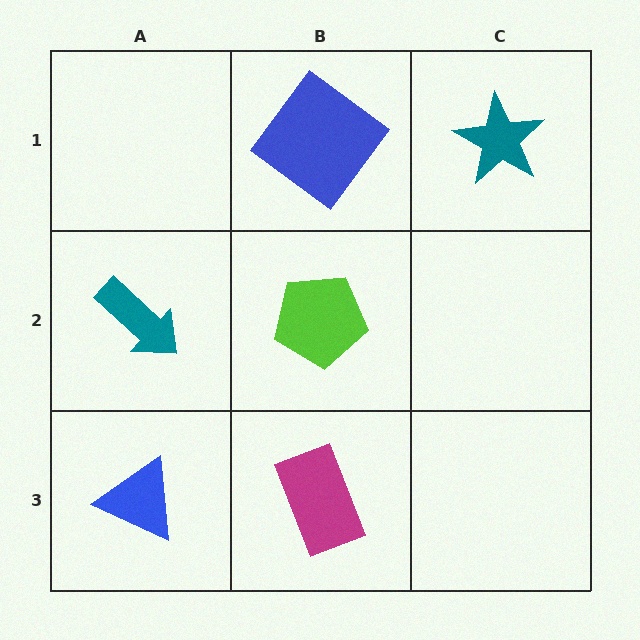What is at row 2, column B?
A lime pentagon.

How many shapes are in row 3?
2 shapes.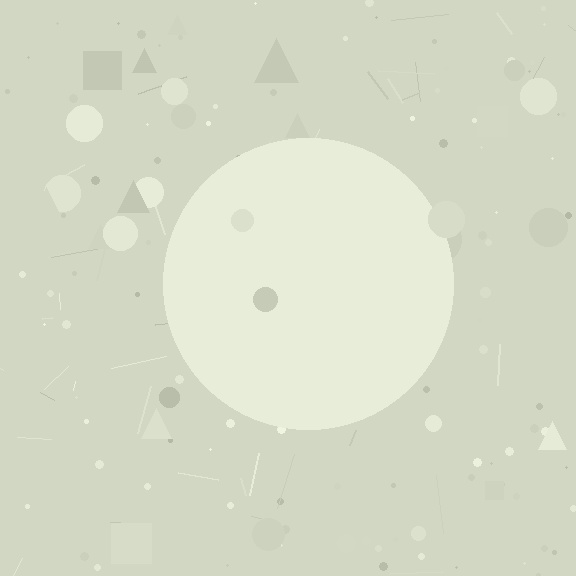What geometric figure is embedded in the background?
A circle is embedded in the background.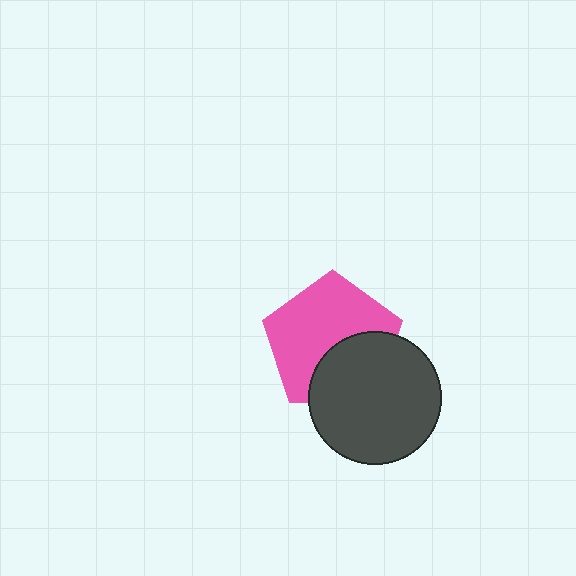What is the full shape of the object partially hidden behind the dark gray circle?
The partially hidden object is a pink pentagon.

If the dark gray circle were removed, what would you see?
You would see the complete pink pentagon.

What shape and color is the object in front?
The object in front is a dark gray circle.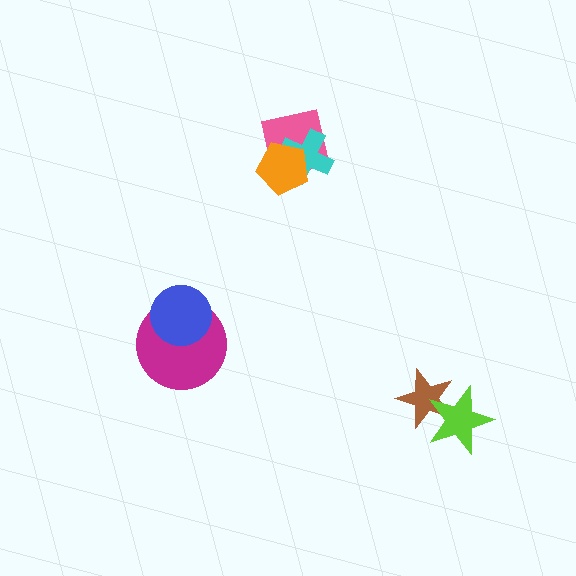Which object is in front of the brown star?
The lime star is in front of the brown star.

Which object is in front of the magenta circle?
The blue circle is in front of the magenta circle.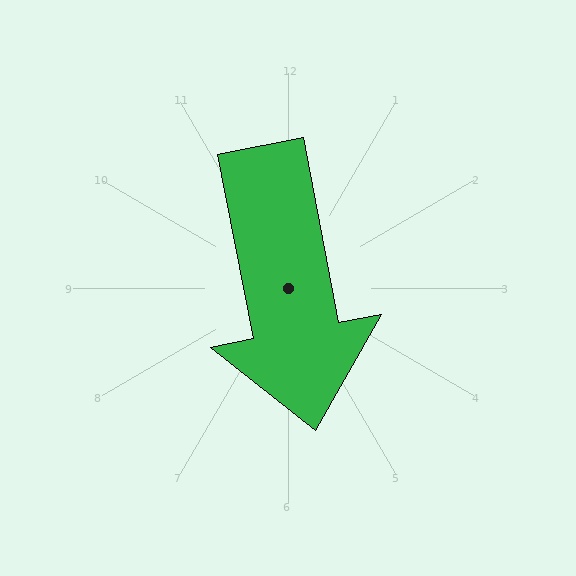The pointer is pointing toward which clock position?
Roughly 6 o'clock.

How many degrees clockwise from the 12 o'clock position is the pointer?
Approximately 169 degrees.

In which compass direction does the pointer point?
South.